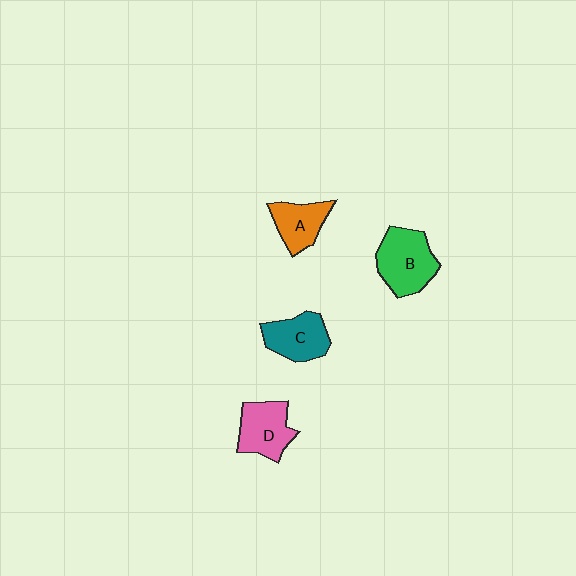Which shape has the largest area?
Shape B (green).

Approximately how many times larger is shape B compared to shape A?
Approximately 1.5 times.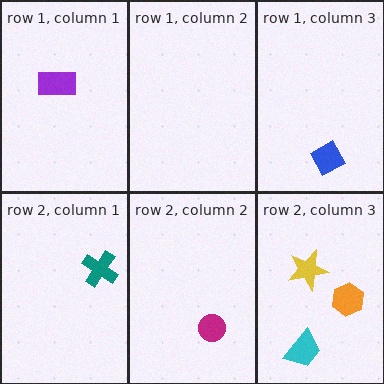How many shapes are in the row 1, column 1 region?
1.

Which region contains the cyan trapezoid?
The row 2, column 3 region.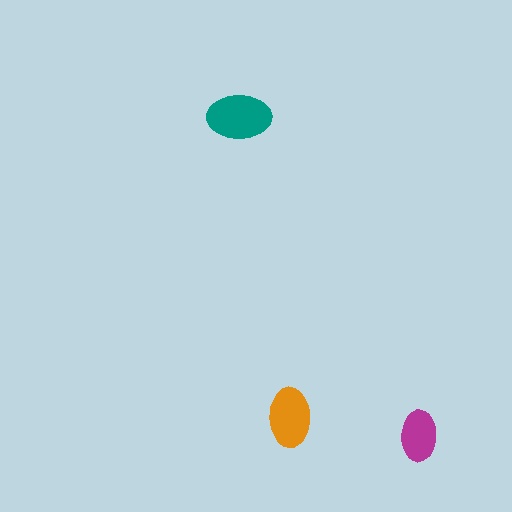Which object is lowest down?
The magenta ellipse is bottommost.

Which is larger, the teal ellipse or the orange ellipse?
The teal one.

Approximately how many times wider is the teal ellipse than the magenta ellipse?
About 1.5 times wider.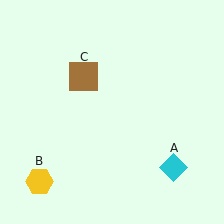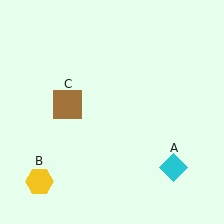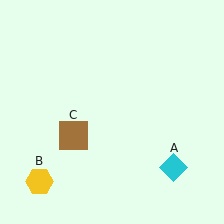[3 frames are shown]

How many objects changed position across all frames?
1 object changed position: brown square (object C).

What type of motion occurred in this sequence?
The brown square (object C) rotated counterclockwise around the center of the scene.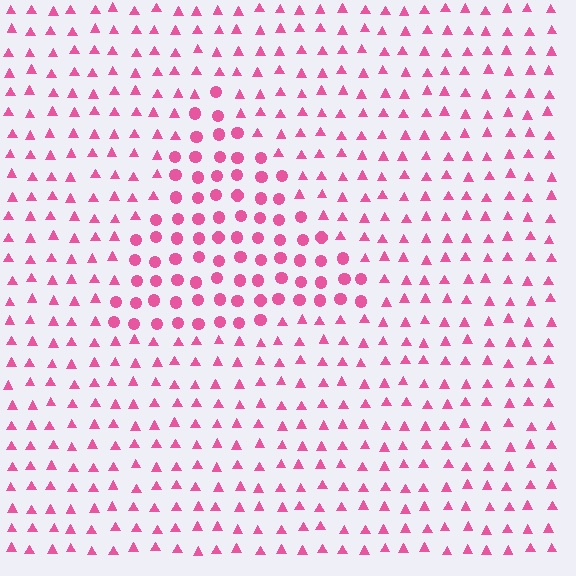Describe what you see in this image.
The image is filled with small pink elements arranged in a uniform grid. A triangle-shaped region contains circles, while the surrounding area contains triangles. The boundary is defined purely by the change in element shape.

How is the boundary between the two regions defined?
The boundary is defined by a change in element shape: circles inside vs. triangles outside. All elements share the same color and spacing.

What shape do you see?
I see a triangle.